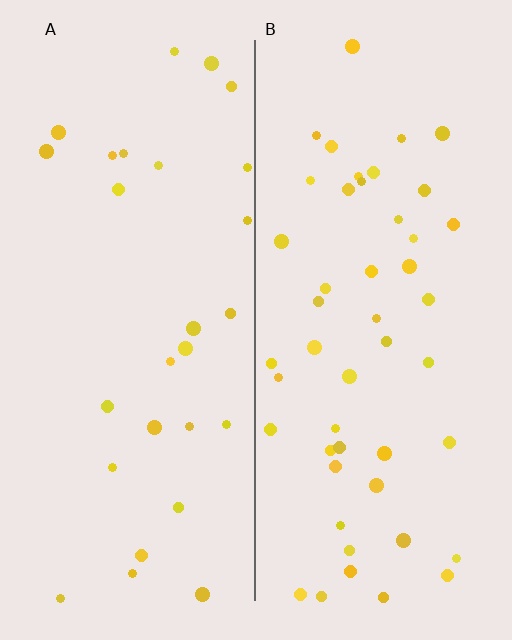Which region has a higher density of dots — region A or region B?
B (the right).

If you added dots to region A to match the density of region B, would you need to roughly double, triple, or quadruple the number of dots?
Approximately double.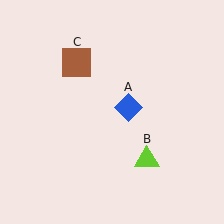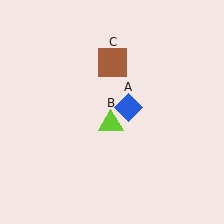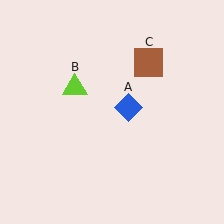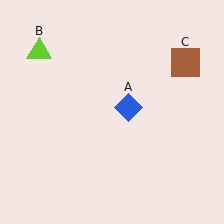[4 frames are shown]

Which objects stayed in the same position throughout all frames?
Blue diamond (object A) remained stationary.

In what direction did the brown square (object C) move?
The brown square (object C) moved right.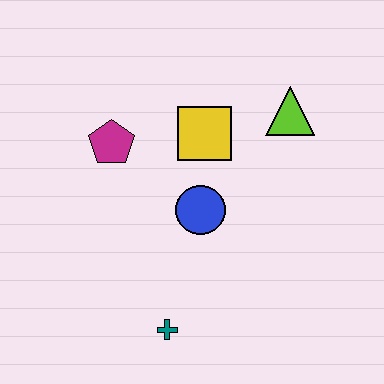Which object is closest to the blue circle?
The yellow square is closest to the blue circle.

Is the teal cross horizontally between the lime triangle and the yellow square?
No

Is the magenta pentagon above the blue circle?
Yes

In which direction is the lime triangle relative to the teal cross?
The lime triangle is above the teal cross.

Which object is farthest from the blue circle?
The lime triangle is farthest from the blue circle.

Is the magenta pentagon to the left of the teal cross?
Yes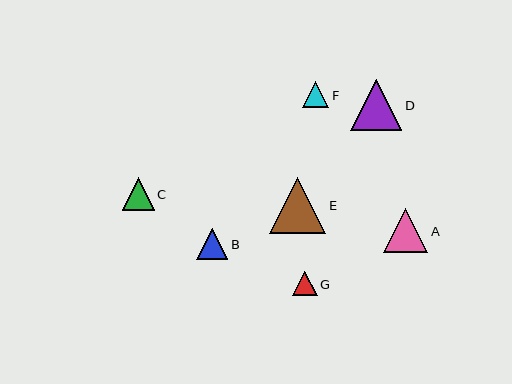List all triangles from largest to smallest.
From largest to smallest: E, D, A, C, B, F, G.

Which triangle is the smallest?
Triangle G is the smallest with a size of approximately 24 pixels.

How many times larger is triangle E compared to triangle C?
Triangle E is approximately 1.7 times the size of triangle C.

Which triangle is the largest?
Triangle E is the largest with a size of approximately 56 pixels.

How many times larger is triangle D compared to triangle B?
Triangle D is approximately 1.6 times the size of triangle B.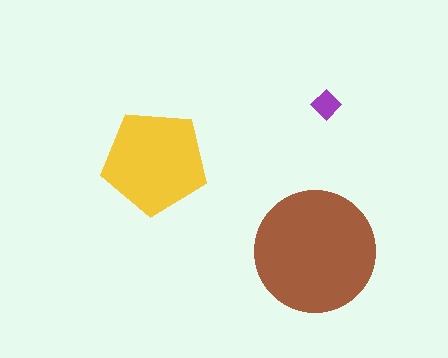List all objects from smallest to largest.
The purple diamond, the yellow pentagon, the brown circle.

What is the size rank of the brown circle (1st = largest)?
1st.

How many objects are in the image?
There are 3 objects in the image.